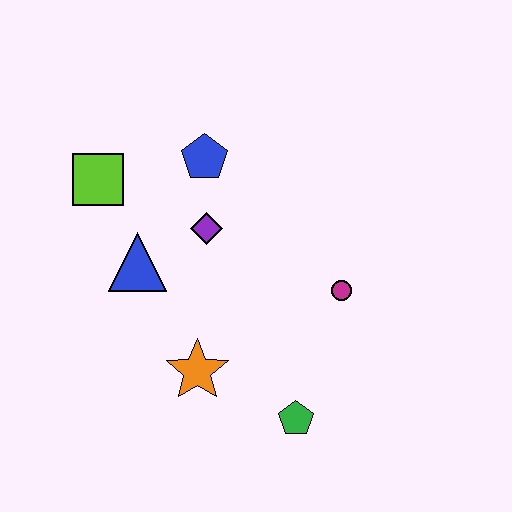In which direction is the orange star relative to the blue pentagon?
The orange star is below the blue pentagon.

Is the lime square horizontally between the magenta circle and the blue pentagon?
No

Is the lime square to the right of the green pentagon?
No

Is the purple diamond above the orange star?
Yes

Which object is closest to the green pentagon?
The orange star is closest to the green pentagon.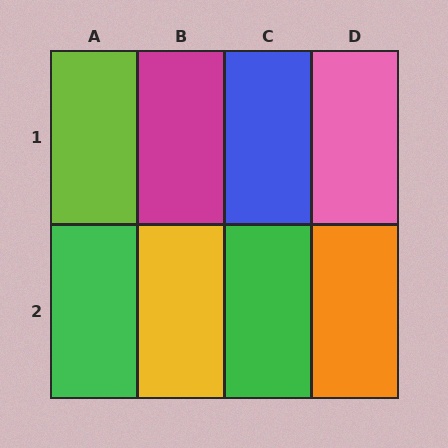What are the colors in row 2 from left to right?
Green, yellow, green, orange.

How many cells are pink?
1 cell is pink.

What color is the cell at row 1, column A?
Lime.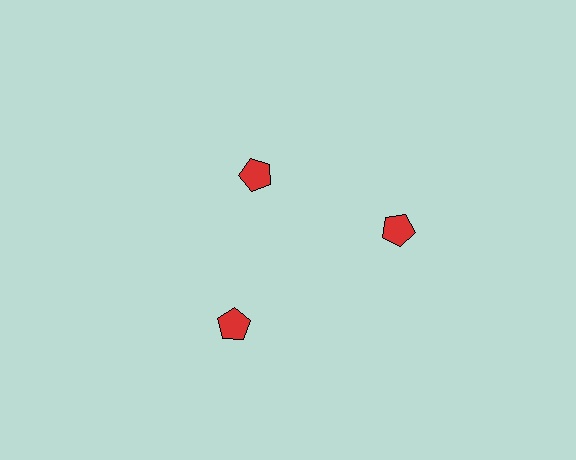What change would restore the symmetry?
The symmetry would be restored by moving it outward, back onto the ring so that all 3 pentagons sit at equal angles and equal distance from the center.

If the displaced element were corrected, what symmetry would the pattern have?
It would have 3-fold rotational symmetry — the pattern would map onto itself every 120 degrees.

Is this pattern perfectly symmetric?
No. The 3 red pentagons are arranged in a ring, but one element near the 11 o'clock position is pulled inward toward the center, breaking the 3-fold rotational symmetry.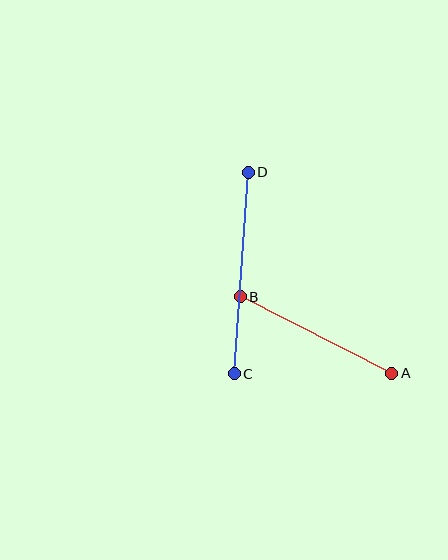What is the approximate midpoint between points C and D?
The midpoint is at approximately (241, 273) pixels.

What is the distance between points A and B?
The distance is approximately 170 pixels.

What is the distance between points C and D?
The distance is approximately 202 pixels.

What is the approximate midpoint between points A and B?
The midpoint is at approximately (316, 335) pixels.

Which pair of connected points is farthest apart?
Points C and D are farthest apart.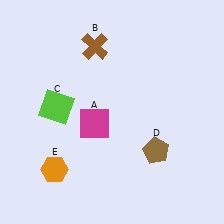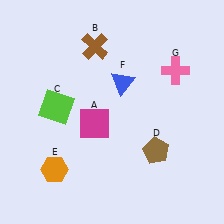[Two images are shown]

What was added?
A blue triangle (F), a pink cross (G) were added in Image 2.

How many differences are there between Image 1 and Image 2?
There are 2 differences between the two images.